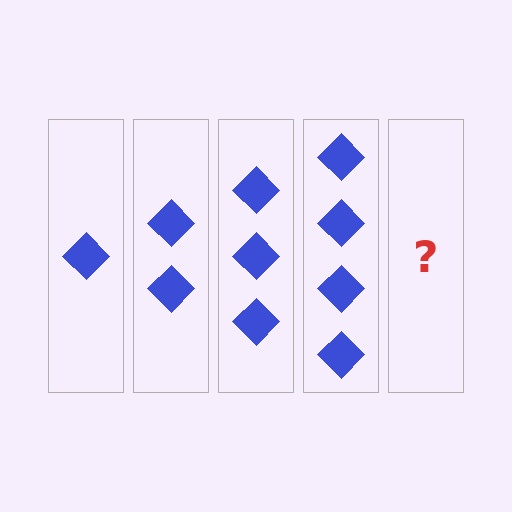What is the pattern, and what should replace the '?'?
The pattern is that each step adds one more diamond. The '?' should be 5 diamonds.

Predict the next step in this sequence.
The next step is 5 diamonds.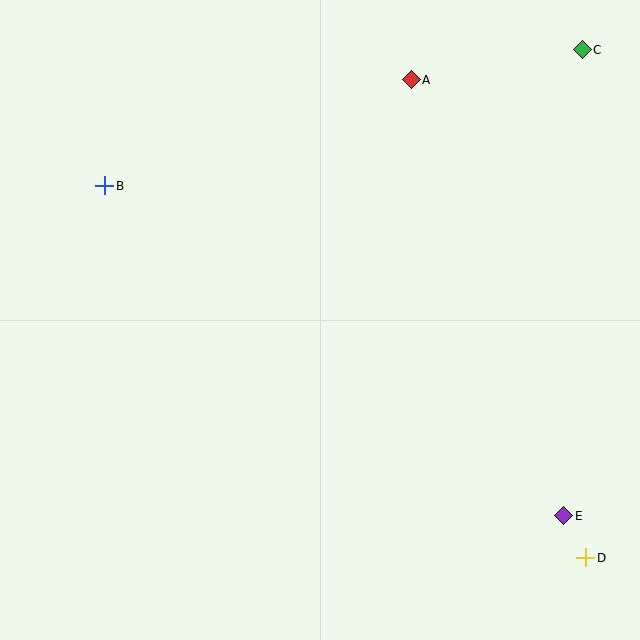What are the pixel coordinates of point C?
Point C is at (582, 50).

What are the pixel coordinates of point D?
Point D is at (586, 558).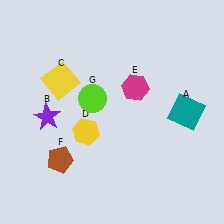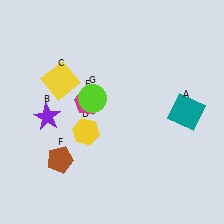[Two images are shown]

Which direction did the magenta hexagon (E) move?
The magenta hexagon (E) moved left.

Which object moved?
The magenta hexagon (E) moved left.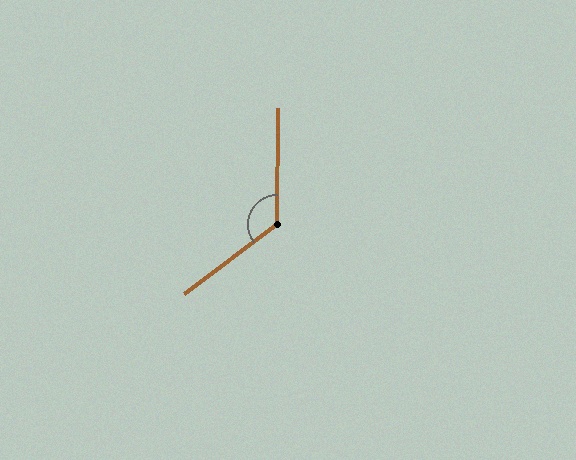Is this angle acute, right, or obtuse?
It is obtuse.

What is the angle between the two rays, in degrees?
Approximately 128 degrees.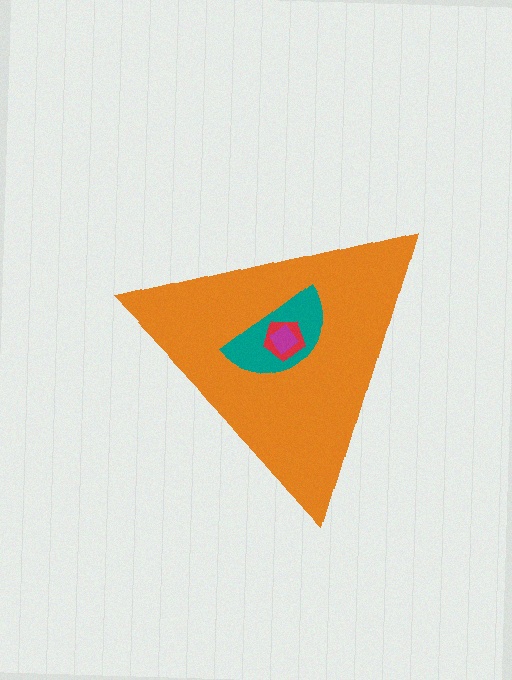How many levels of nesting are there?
4.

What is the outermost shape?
The orange triangle.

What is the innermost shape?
The magenta diamond.